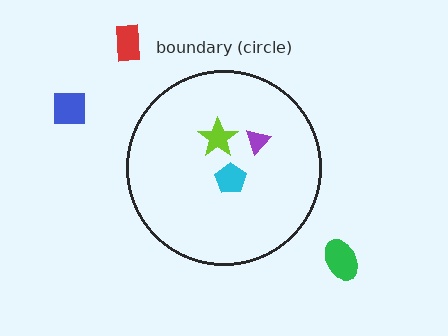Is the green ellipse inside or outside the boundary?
Outside.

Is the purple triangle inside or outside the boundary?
Inside.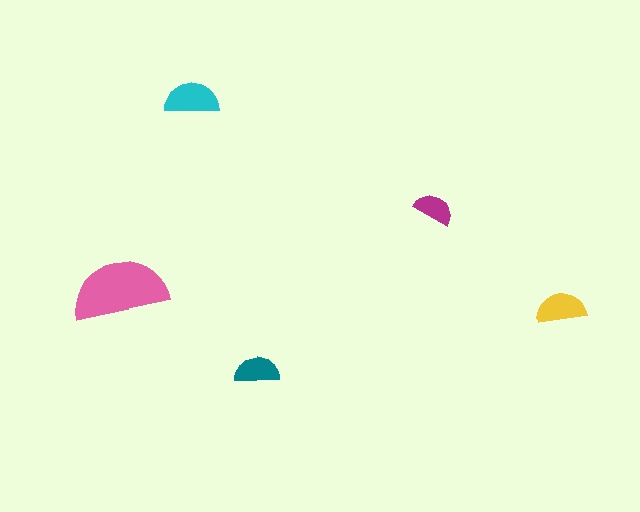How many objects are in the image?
There are 5 objects in the image.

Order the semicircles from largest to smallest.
the pink one, the cyan one, the yellow one, the teal one, the magenta one.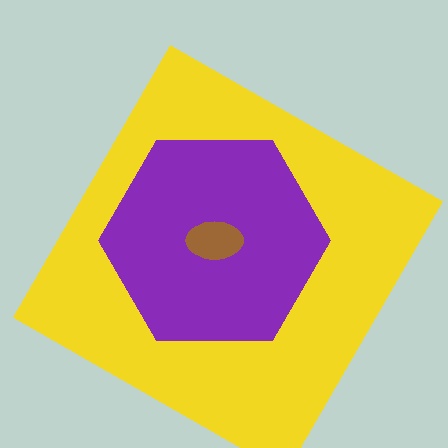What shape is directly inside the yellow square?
The purple hexagon.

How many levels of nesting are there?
3.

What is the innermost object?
The brown ellipse.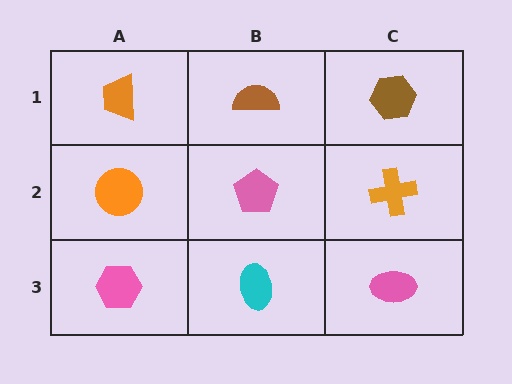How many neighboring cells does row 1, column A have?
2.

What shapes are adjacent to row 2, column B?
A brown semicircle (row 1, column B), a cyan ellipse (row 3, column B), an orange circle (row 2, column A), an orange cross (row 2, column C).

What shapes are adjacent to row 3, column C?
An orange cross (row 2, column C), a cyan ellipse (row 3, column B).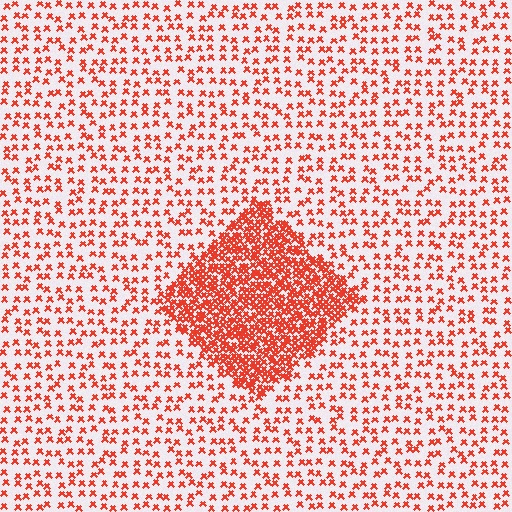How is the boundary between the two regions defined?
The boundary is defined by a change in element density (approximately 3.2x ratio). All elements are the same color, size, and shape.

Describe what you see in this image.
The image contains small red elements arranged at two different densities. A diamond-shaped region is visible where the elements are more densely packed than the surrounding area.